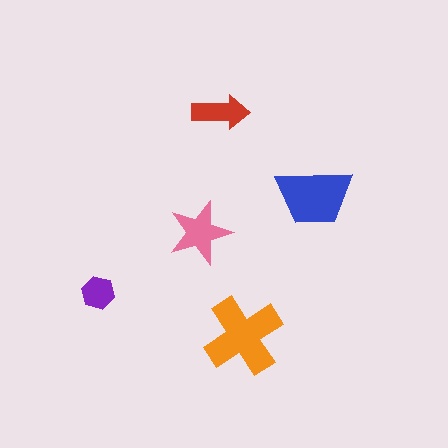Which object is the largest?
The orange cross.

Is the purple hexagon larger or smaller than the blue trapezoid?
Smaller.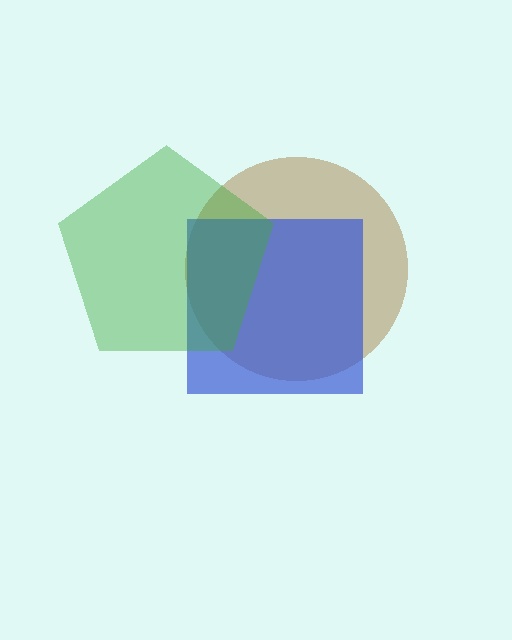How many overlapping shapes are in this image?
There are 3 overlapping shapes in the image.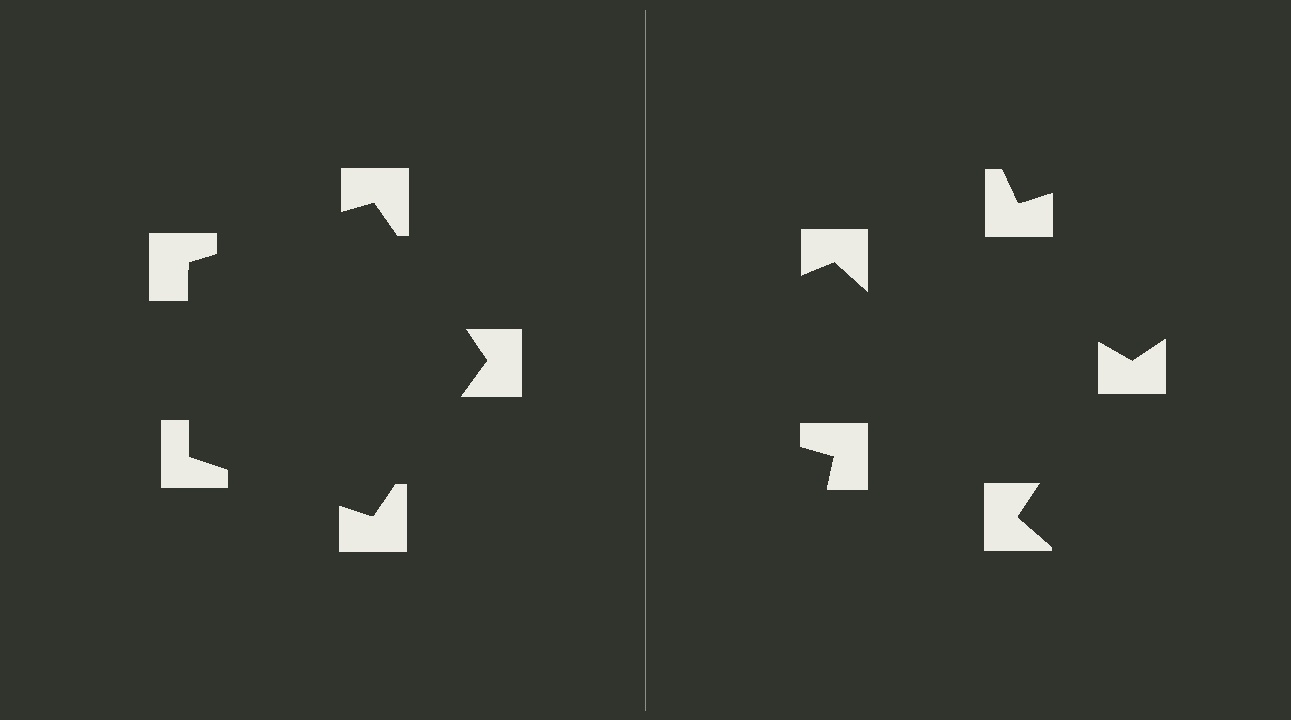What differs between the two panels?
The notched squares are positioned identically on both sides; only the wedge orientations differ. On the left they align to a pentagon; on the right they are misaligned.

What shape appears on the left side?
An illusory pentagon.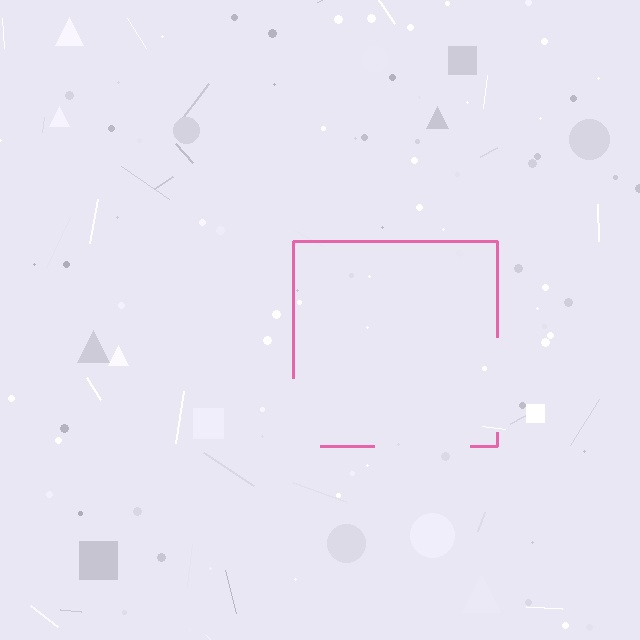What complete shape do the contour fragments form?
The contour fragments form a square.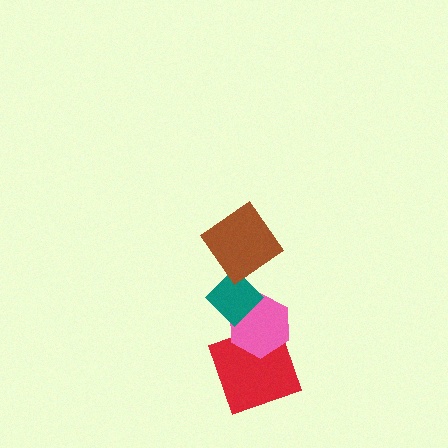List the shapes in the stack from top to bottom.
From top to bottom: the brown diamond, the teal diamond, the pink hexagon, the red square.